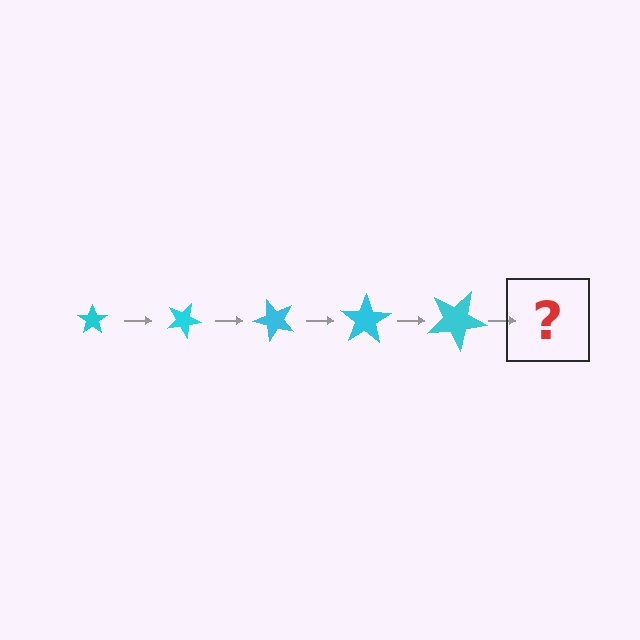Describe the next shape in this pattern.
It should be a star, larger than the previous one and rotated 125 degrees from the start.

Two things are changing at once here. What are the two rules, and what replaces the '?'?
The two rules are that the star grows larger each step and it rotates 25 degrees each step. The '?' should be a star, larger than the previous one and rotated 125 degrees from the start.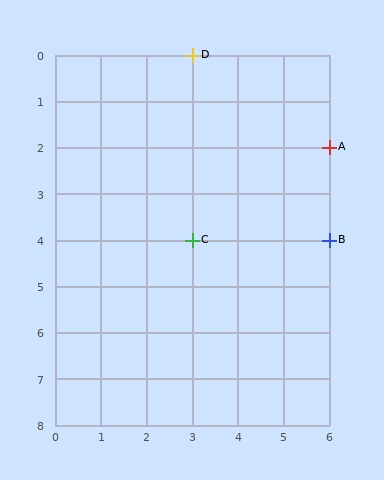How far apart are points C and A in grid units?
Points C and A are 3 columns and 2 rows apart (about 3.6 grid units diagonally).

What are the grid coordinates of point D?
Point D is at grid coordinates (3, 0).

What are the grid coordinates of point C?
Point C is at grid coordinates (3, 4).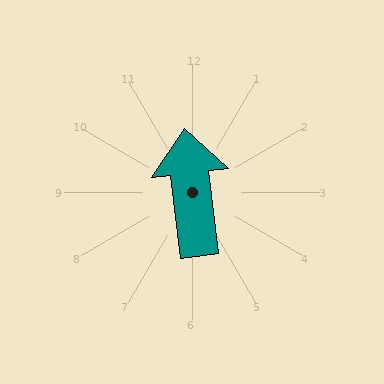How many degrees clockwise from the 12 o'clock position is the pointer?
Approximately 353 degrees.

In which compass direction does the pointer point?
North.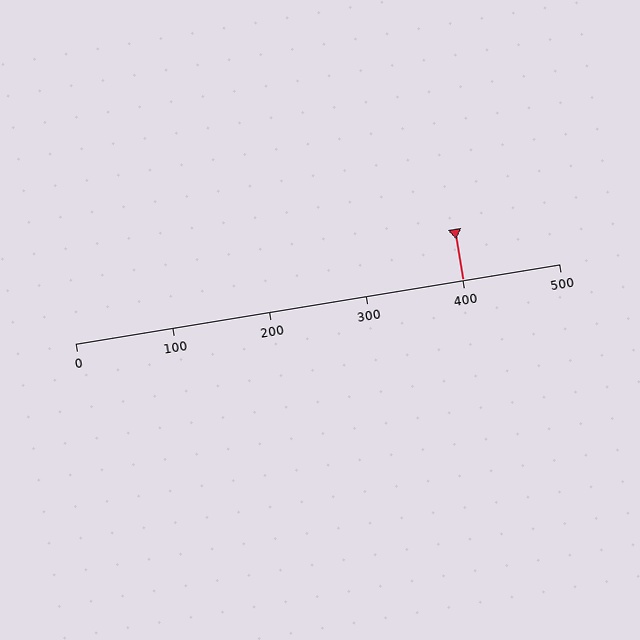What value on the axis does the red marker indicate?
The marker indicates approximately 400.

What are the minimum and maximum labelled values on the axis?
The axis runs from 0 to 500.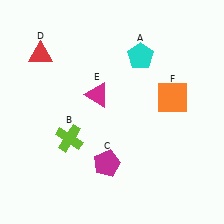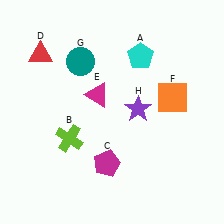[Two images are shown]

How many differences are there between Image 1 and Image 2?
There are 2 differences between the two images.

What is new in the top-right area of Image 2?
A purple star (H) was added in the top-right area of Image 2.